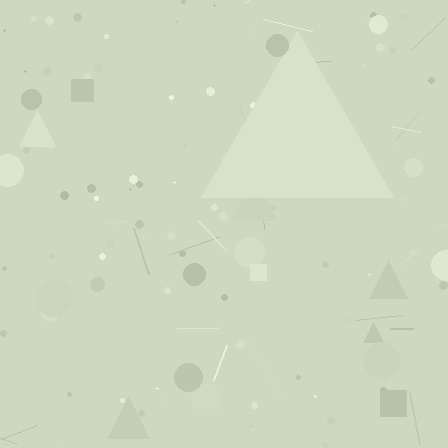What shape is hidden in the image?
A triangle is hidden in the image.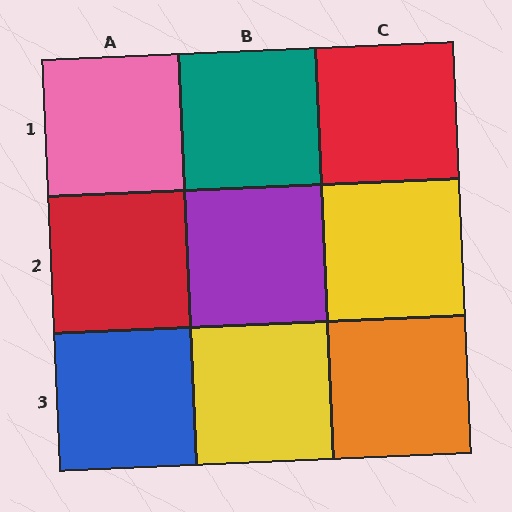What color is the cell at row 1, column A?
Pink.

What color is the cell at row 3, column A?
Blue.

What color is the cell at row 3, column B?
Yellow.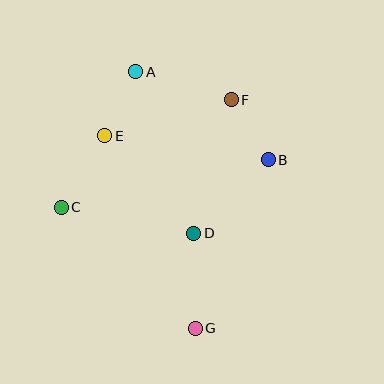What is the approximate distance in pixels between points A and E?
The distance between A and E is approximately 71 pixels.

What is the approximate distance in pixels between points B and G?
The distance between B and G is approximately 184 pixels.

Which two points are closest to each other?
Points B and F are closest to each other.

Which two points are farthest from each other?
Points A and G are farthest from each other.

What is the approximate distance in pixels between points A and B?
The distance between A and B is approximately 159 pixels.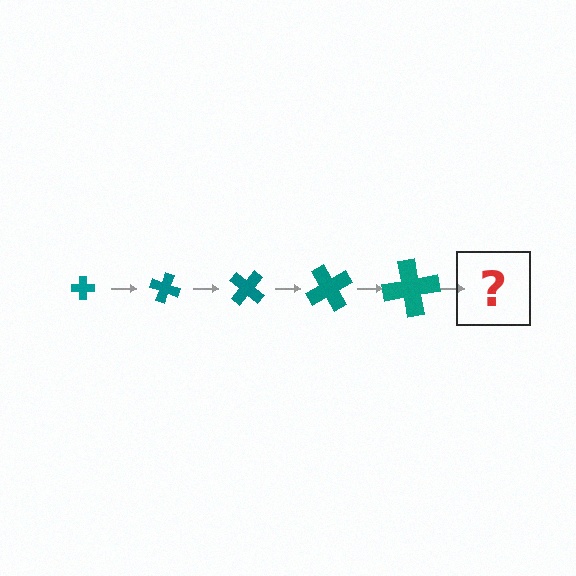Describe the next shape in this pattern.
It should be a cross, larger than the previous one and rotated 100 degrees from the start.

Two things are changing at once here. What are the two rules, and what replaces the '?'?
The two rules are that the cross grows larger each step and it rotates 20 degrees each step. The '?' should be a cross, larger than the previous one and rotated 100 degrees from the start.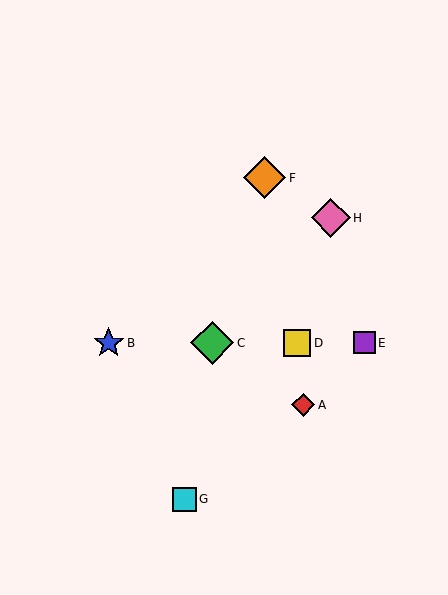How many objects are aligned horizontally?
4 objects (B, C, D, E) are aligned horizontally.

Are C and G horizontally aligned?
No, C is at y≈343 and G is at y≈499.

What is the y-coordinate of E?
Object E is at y≈343.